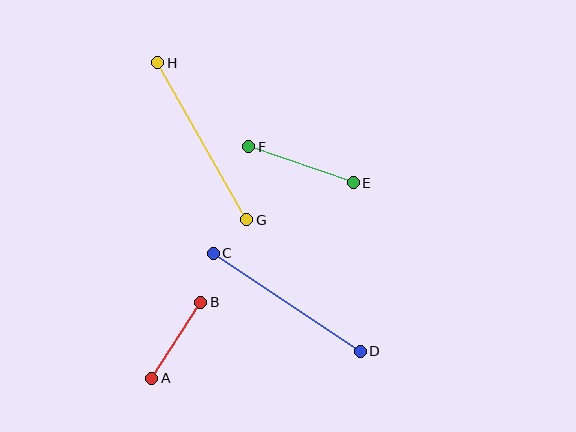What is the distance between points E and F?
The distance is approximately 110 pixels.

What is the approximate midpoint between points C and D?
The midpoint is at approximately (287, 302) pixels.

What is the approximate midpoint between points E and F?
The midpoint is at approximately (301, 165) pixels.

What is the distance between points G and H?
The distance is approximately 180 pixels.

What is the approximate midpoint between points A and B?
The midpoint is at approximately (176, 340) pixels.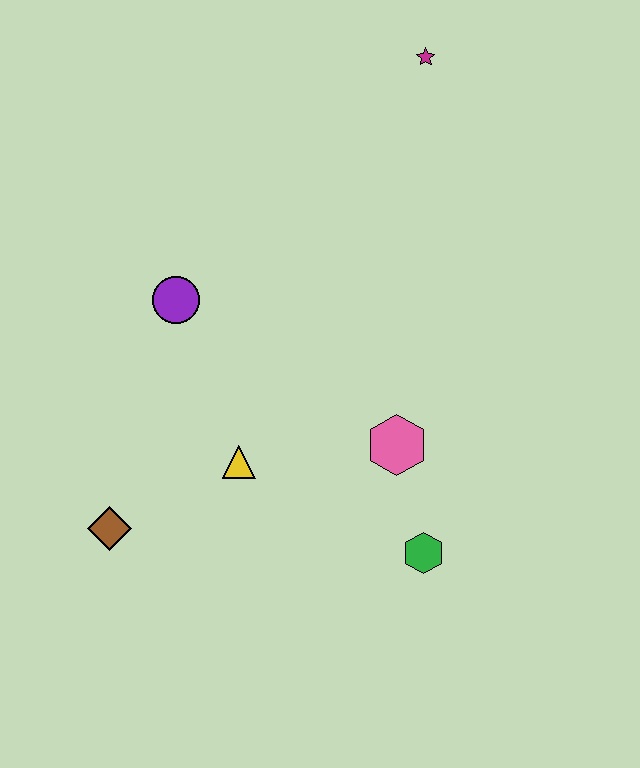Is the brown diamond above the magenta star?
No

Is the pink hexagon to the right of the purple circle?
Yes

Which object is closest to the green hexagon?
The pink hexagon is closest to the green hexagon.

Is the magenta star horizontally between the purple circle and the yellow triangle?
No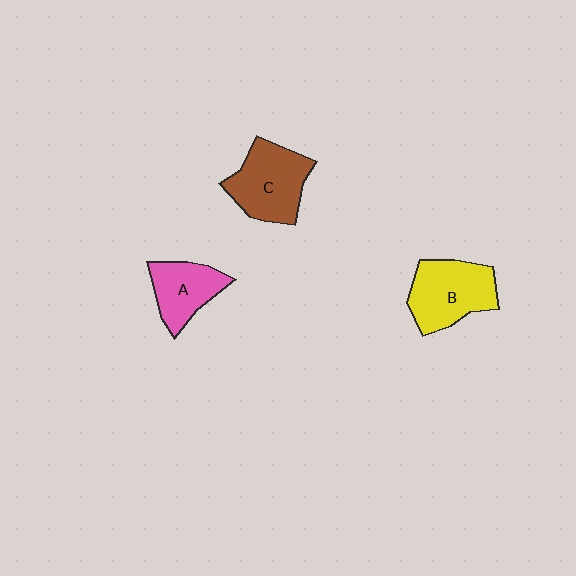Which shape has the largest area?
Shape C (brown).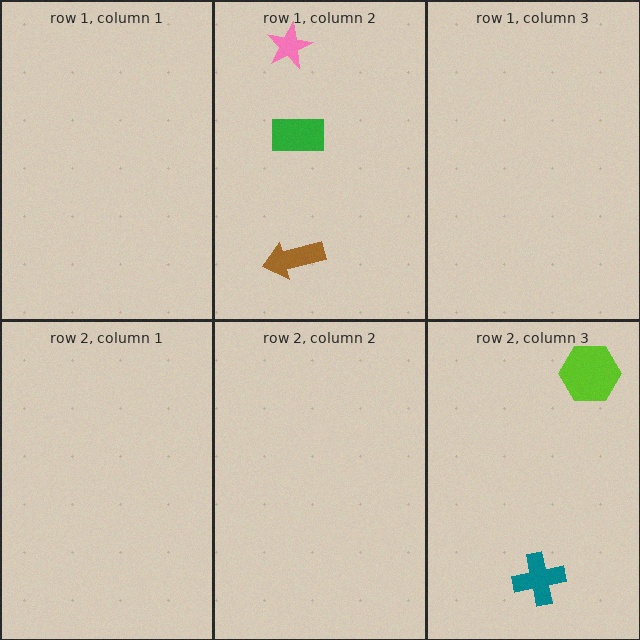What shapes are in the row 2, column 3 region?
The lime hexagon, the teal cross.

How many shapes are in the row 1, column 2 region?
3.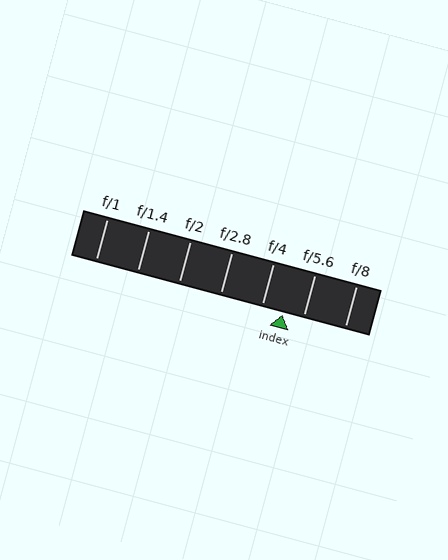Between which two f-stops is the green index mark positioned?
The index mark is between f/4 and f/5.6.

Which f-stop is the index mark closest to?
The index mark is closest to f/5.6.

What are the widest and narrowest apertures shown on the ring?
The widest aperture shown is f/1 and the narrowest is f/8.